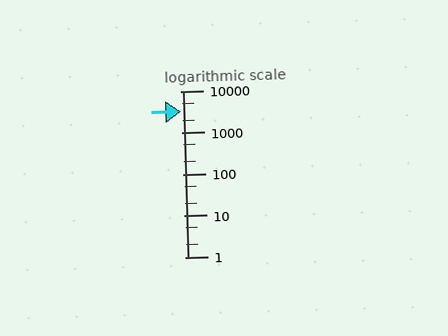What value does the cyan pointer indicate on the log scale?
The pointer indicates approximately 3200.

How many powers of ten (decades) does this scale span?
The scale spans 4 decades, from 1 to 10000.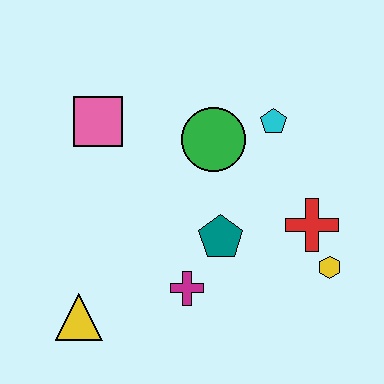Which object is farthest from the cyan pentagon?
The yellow triangle is farthest from the cyan pentagon.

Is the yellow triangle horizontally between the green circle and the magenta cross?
No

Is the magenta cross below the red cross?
Yes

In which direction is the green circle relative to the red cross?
The green circle is to the left of the red cross.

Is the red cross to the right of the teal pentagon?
Yes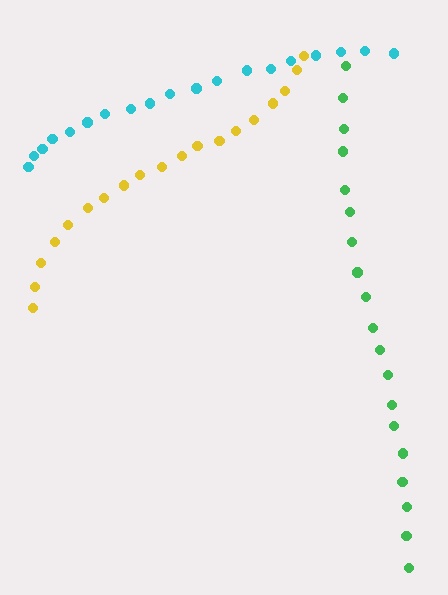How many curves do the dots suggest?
There are 3 distinct paths.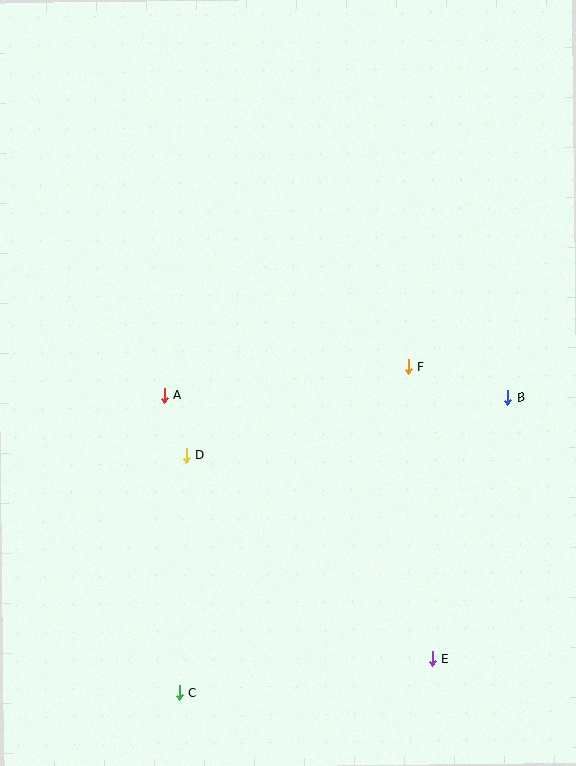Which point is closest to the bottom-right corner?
Point E is closest to the bottom-right corner.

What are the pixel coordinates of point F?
Point F is at (408, 367).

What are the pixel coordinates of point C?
Point C is at (180, 693).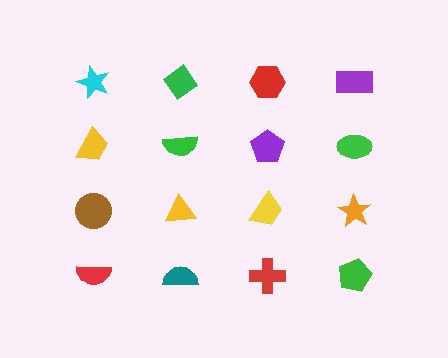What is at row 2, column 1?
A yellow trapezoid.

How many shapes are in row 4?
4 shapes.